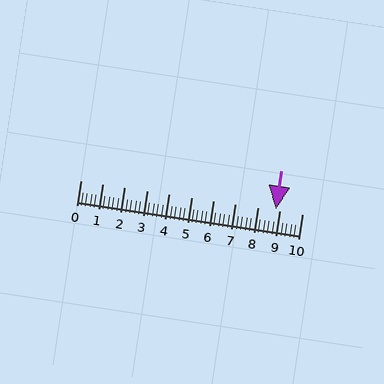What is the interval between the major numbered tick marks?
The major tick marks are spaced 1 units apart.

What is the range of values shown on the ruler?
The ruler shows values from 0 to 10.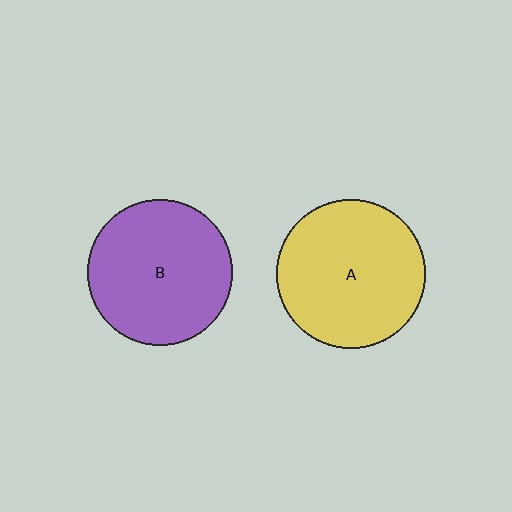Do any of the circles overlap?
No, none of the circles overlap.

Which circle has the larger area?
Circle A (yellow).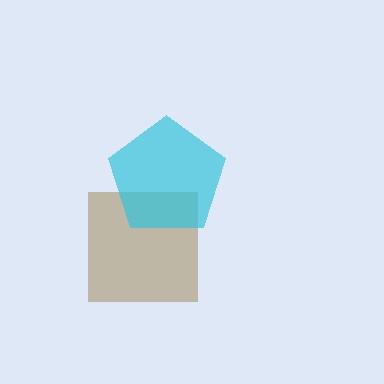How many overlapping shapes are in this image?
There are 2 overlapping shapes in the image.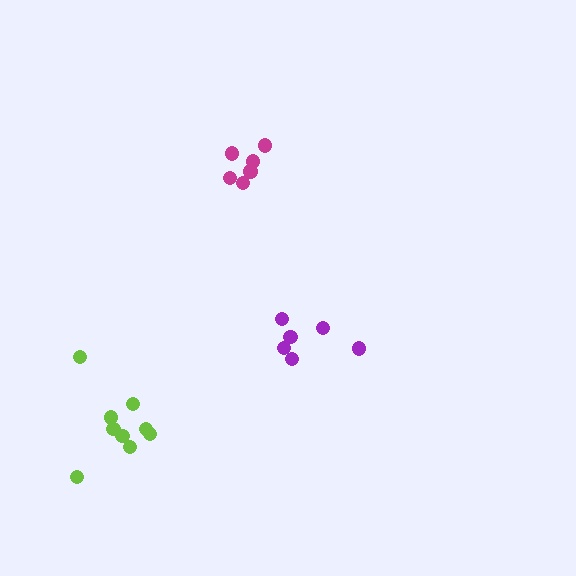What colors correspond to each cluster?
The clusters are colored: purple, magenta, lime.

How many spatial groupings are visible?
There are 3 spatial groupings.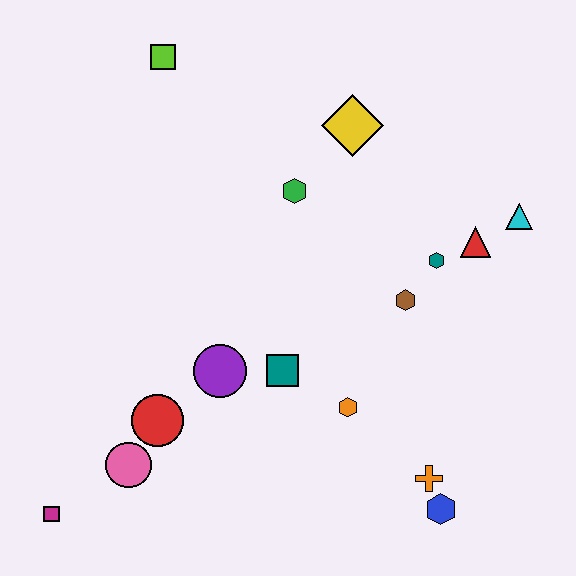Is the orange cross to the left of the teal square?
No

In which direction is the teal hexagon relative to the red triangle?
The teal hexagon is to the left of the red triangle.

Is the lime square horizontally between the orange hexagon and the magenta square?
Yes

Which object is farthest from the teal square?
The lime square is farthest from the teal square.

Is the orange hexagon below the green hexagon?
Yes